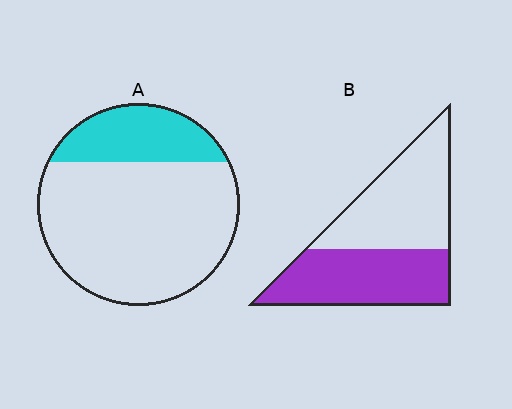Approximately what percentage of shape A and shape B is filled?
A is approximately 25% and B is approximately 50%.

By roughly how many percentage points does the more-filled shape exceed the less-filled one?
By roughly 25 percentage points (B over A).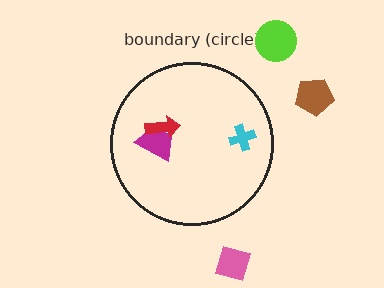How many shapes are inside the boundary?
3 inside, 3 outside.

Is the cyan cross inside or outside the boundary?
Inside.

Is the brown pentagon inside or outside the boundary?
Outside.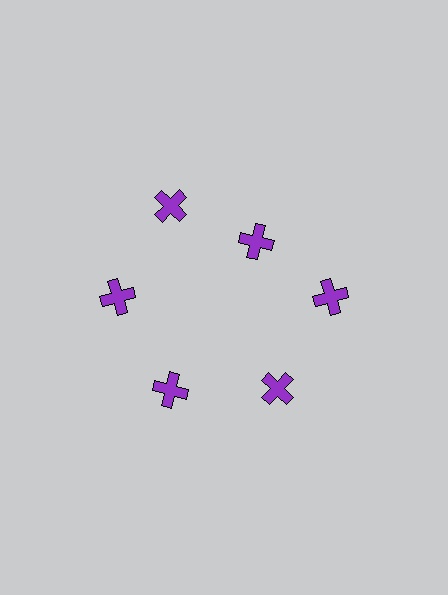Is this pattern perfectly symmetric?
No. The 6 purple crosses are arranged in a ring, but one element near the 1 o'clock position is pulled inward toward the center, breaking the 6-fold rotational symmetry.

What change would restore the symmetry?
The symmetry would be restored by moving it outward, back onto the ring so that all 6 crosses sit at equal angles and equal distance from the center.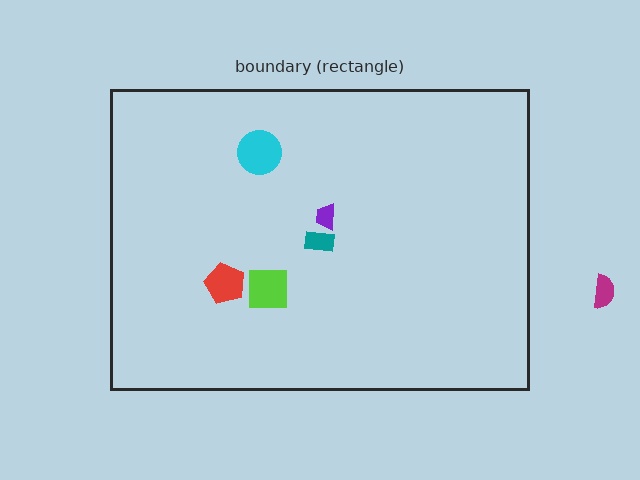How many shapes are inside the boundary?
5 inside, 1 outside.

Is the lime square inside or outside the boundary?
Inside.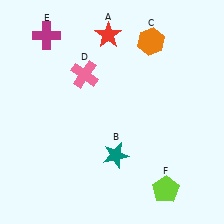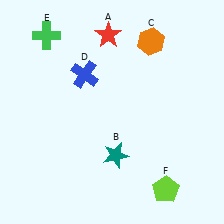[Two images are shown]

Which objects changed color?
D changed from pink to blue. E changed from magenta to green.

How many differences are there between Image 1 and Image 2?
There are 2 differences between the two images.